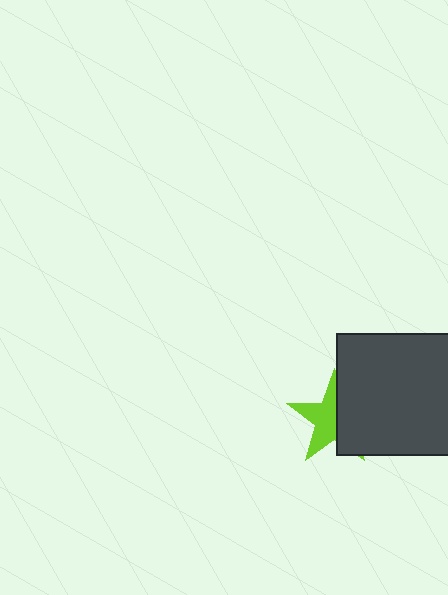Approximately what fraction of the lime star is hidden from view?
Roughly 48% of the lime star is hidden behind the dark gray square.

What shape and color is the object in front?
The object in front is a dark gray square.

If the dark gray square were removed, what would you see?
You would see the complete lime star.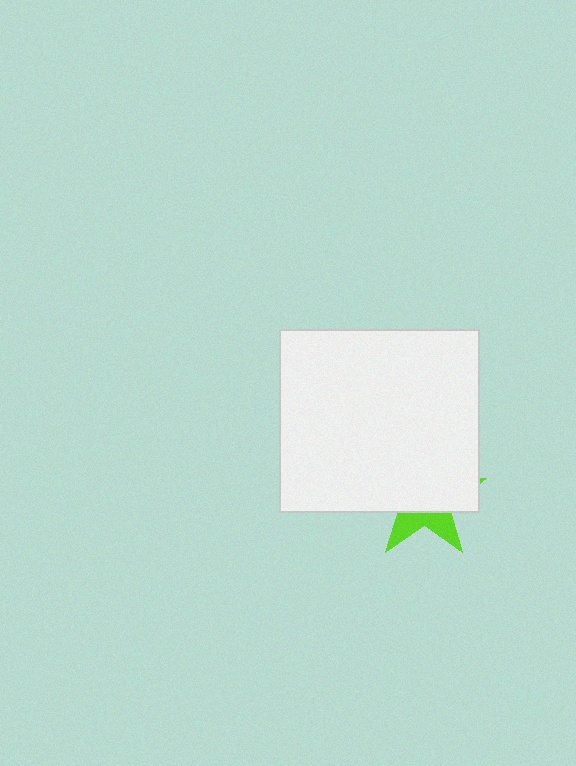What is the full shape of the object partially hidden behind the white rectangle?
The partially hidden object is a lime star.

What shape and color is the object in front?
The object in front is a white rectangle.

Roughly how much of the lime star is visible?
A small part of it is visible (roughly 30%).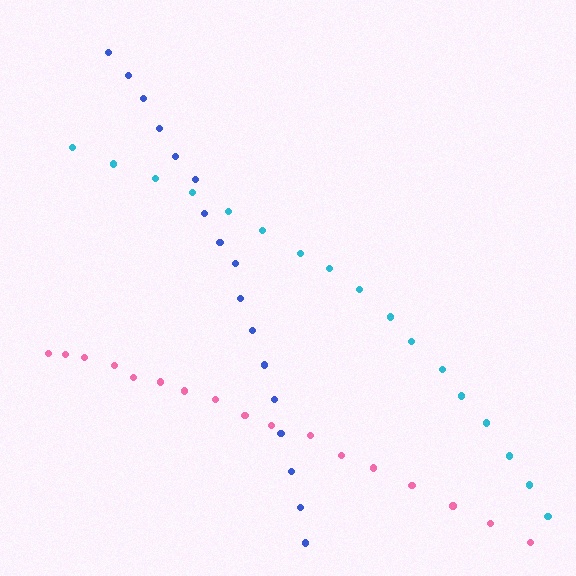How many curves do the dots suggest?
There are 3 distinct paths.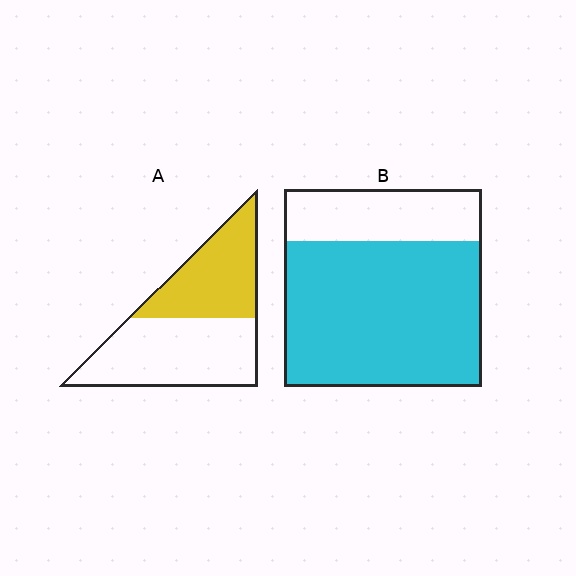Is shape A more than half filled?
No.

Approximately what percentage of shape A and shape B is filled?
A is approximately 40% and B is approximately 75%.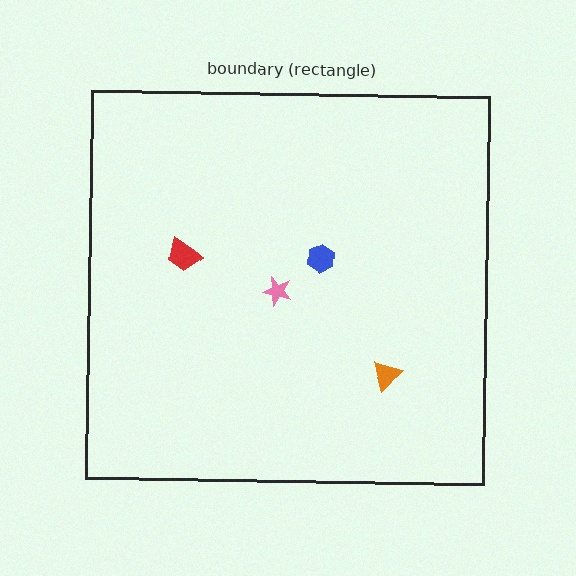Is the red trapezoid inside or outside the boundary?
Inside.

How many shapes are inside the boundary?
4 inside, 0 outside.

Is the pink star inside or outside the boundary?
Inside.